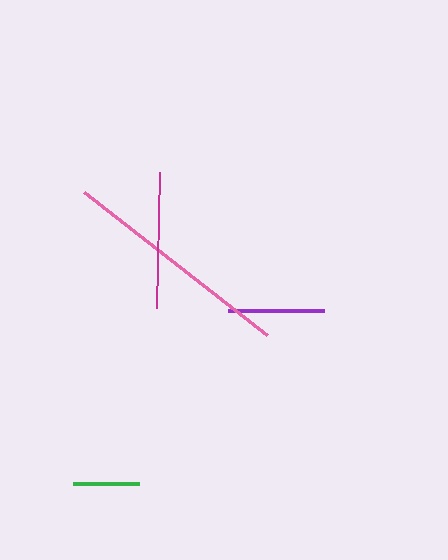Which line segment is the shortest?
The green line is the shortest at approximately 67 pixels.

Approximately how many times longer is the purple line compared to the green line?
The purple line is approximately 1.4 times the length of the green line.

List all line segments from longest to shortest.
From longest to shortest: pink, magenta, purple, green.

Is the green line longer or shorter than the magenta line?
The magenta line is longer than the green line.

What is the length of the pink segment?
The pink segment is approximately 232 pixels long.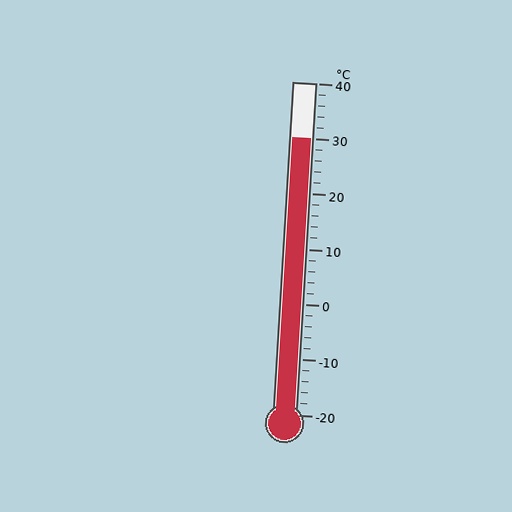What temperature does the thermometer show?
The thermometer shows approximately 30°C.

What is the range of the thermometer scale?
The thermometer scale ranges from -20°C to 40°C.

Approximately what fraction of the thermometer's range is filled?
The thermometer is filled to approximately 85% of its range.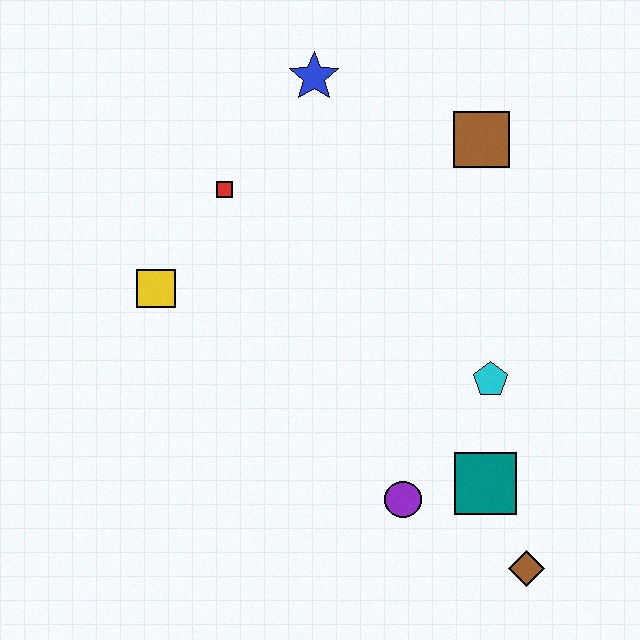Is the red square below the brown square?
Yes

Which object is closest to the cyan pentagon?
The teal square is closest to the cyan pentagon.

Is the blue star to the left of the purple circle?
Yes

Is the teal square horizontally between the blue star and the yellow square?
No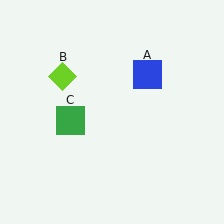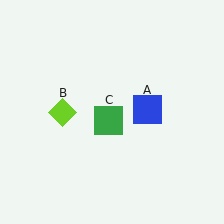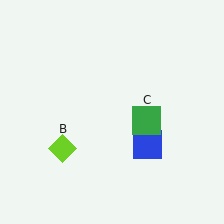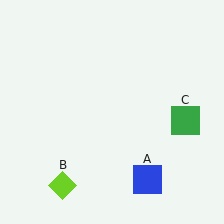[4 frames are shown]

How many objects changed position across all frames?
3 objects changed position: blue square (object A), lime diamond (object B), green square (object C).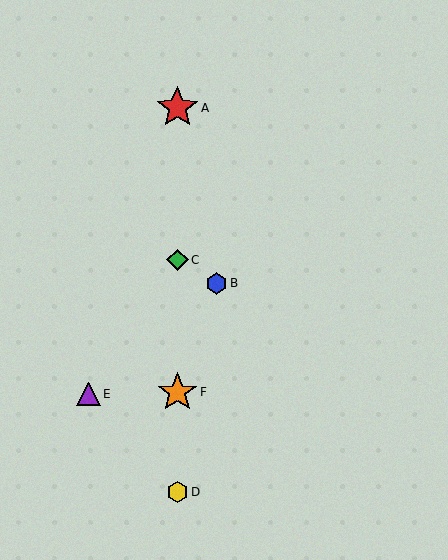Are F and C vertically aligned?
Yes, both are at x≈177.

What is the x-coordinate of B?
Object B is at x≈216.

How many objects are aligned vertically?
4 objects (A, C, D, F) are aligned vertically.